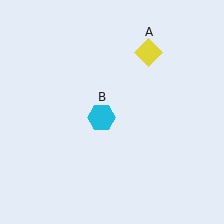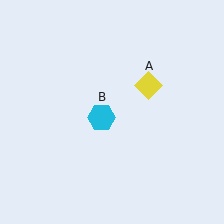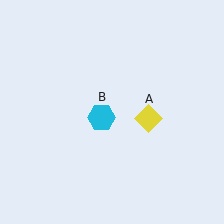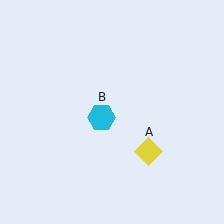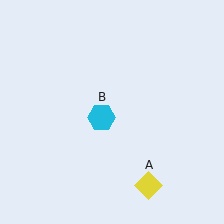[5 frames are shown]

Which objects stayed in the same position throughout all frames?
Cyan hexagon (object B) remained stationary.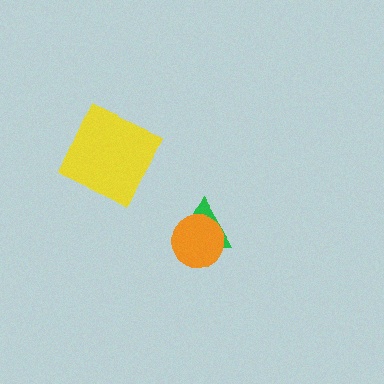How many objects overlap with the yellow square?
0 objects overlap with the yellow square.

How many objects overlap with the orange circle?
1 object overlaps with the orange circle.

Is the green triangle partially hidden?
Yes, it is partially covered by another shape.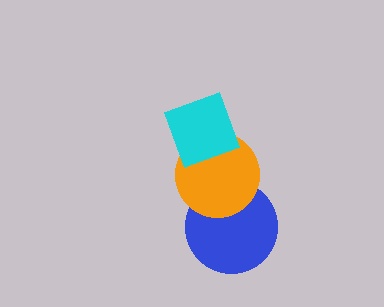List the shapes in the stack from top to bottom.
From top to bottom: the cyan diamond, the orange circle, the blue circle.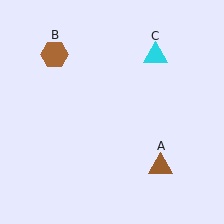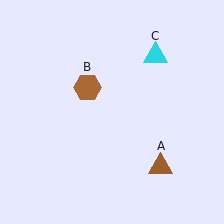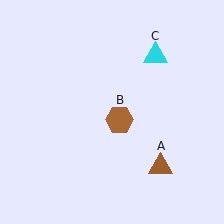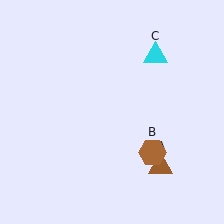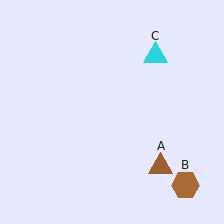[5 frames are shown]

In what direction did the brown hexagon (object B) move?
The brown hexagon (object B) moved down and to the right.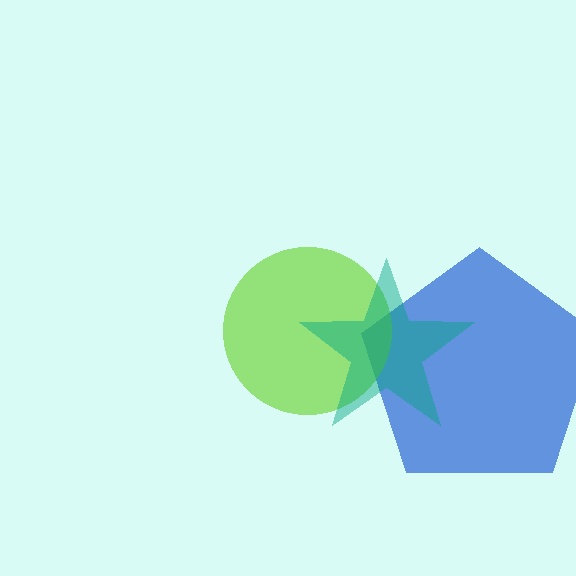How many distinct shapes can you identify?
There are 3 distinct shapes: a blue pentagon, a lime circle, a teal star.